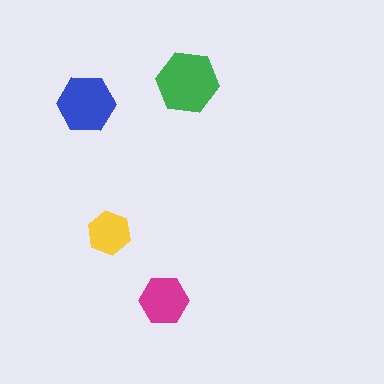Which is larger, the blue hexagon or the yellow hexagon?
The blue one.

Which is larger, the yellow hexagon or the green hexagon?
The green one.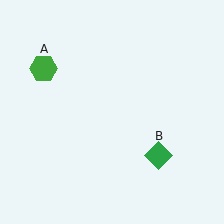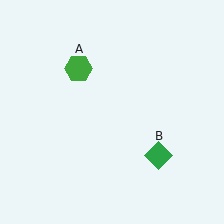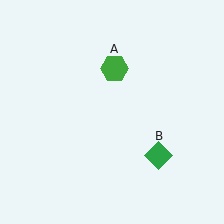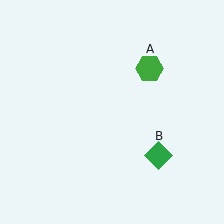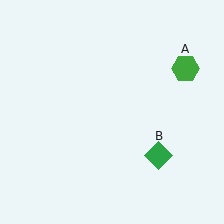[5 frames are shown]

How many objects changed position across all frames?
1 object changed position: green hexagon (object A).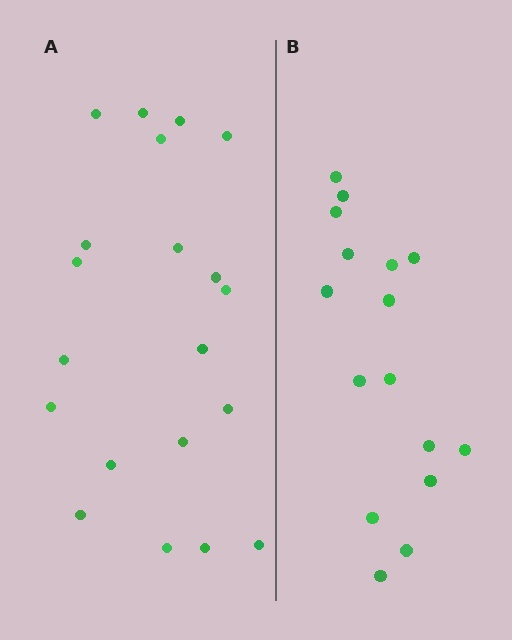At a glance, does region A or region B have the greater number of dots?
Region A (the left region) has more dots.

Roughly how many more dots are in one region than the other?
Region A has about 4 more dots than region B.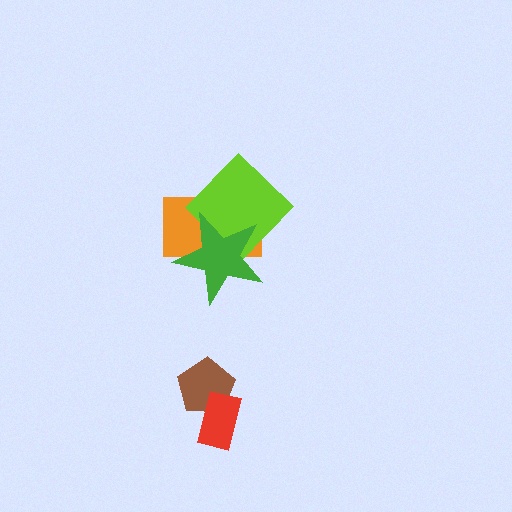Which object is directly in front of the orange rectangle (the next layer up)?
The lime diamond is directly in front of the orange rectangle.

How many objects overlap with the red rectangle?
1 object overlaps with the red rectangle.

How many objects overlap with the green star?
2 objects overlap with the green star.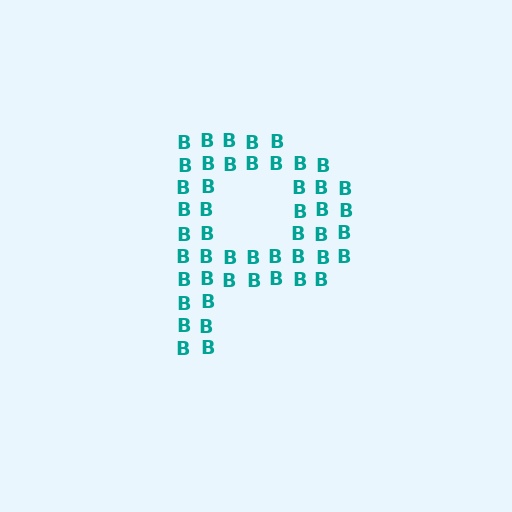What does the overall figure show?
The overall figure shows the letter P.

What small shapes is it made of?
It is made of small letter B's.